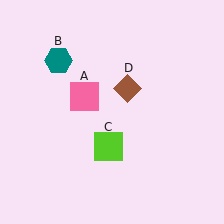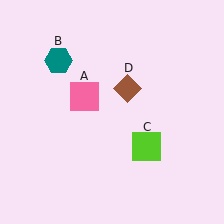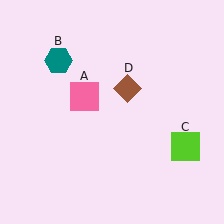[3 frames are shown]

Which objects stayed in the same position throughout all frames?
Pink square (object A) and teal hexagon (object B) and brown diamond (object D) remained stationary.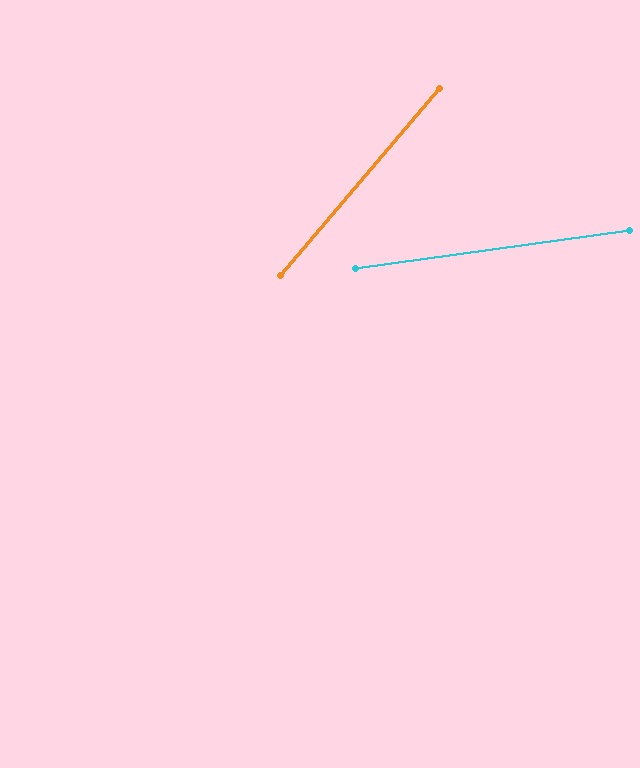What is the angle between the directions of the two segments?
Approximately 42 degrees.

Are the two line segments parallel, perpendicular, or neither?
Neither parallel nor perpendicular — they differ by about 42°.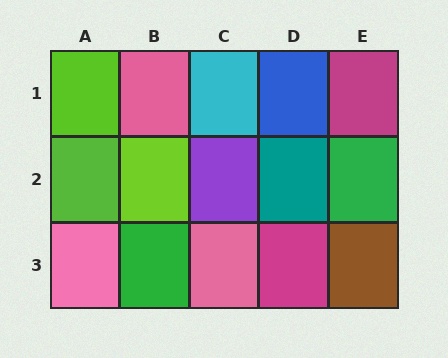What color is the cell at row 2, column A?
Lime.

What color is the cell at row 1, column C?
Cyan.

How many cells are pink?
3 cells are pink.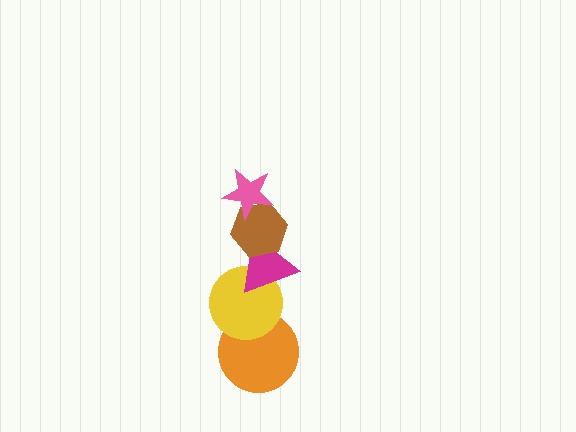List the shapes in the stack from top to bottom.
From top to bottom: the pink star, the brown hexagon, the magenta triangle, the yellow circle, the orange circle.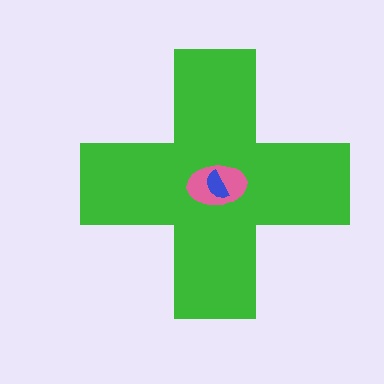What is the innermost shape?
The blue semicircle.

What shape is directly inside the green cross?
The pink ellipse.